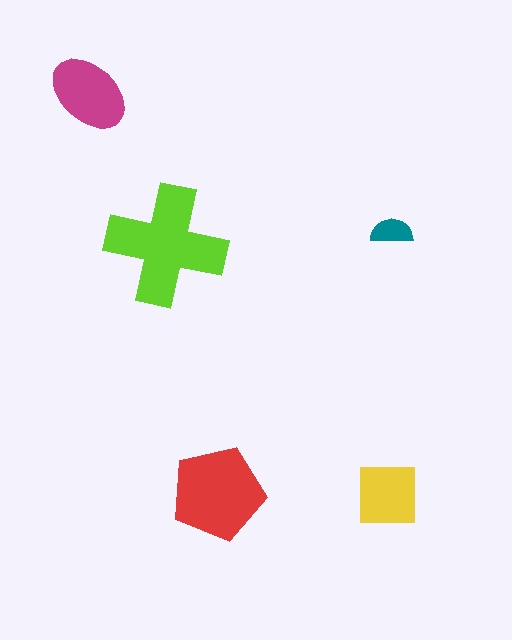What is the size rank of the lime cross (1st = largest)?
1st.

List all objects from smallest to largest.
The teal semicircle, the yellow square, the magenta ellipse, the red pentagon, the lime cross.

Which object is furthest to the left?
The magenta ellipse is leftmost.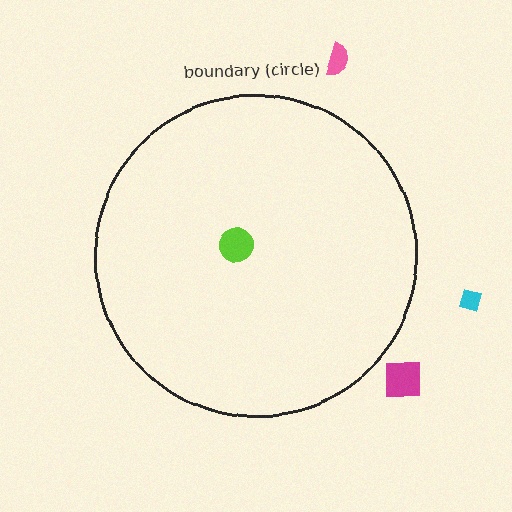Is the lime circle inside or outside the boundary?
Inside.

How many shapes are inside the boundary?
1 inside, 3 outside.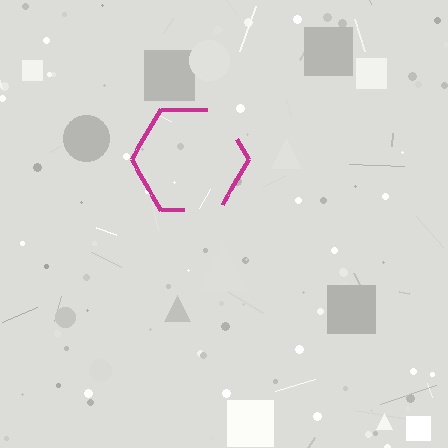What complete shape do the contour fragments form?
The contour fragments form a hexagon.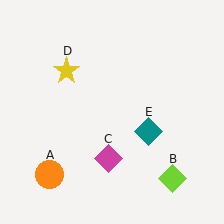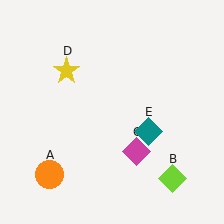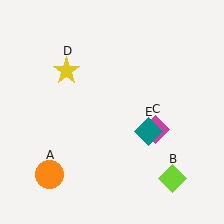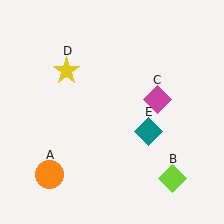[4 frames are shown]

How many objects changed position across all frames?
1 object changed position: magenta diamond (object C).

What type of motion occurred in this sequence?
The magenta diamond (object C) rotated counterclockwise around the center of the scene.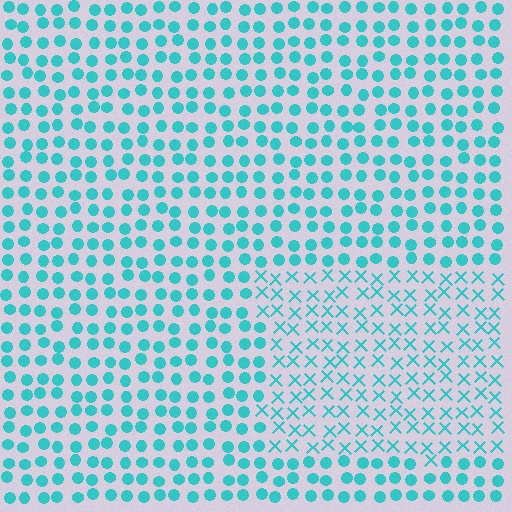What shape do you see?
I see a rectangle.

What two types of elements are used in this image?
The image uses X marks inside the rectangle region and circles outside it.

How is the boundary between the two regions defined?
The boundary is defined by a change in element shape: X marks inside vs. circles outside. All elements share the same color and spacing.